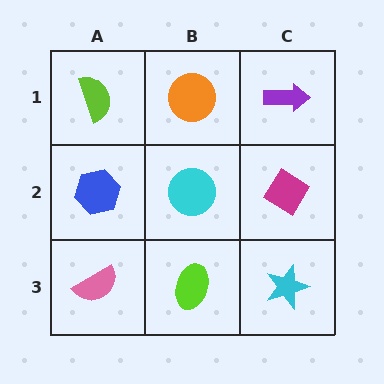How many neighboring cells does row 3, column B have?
3.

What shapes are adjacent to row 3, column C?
A magenta diamond (row 2, column C), a lime ellipse (row 3, column B).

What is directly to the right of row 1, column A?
An orange circle.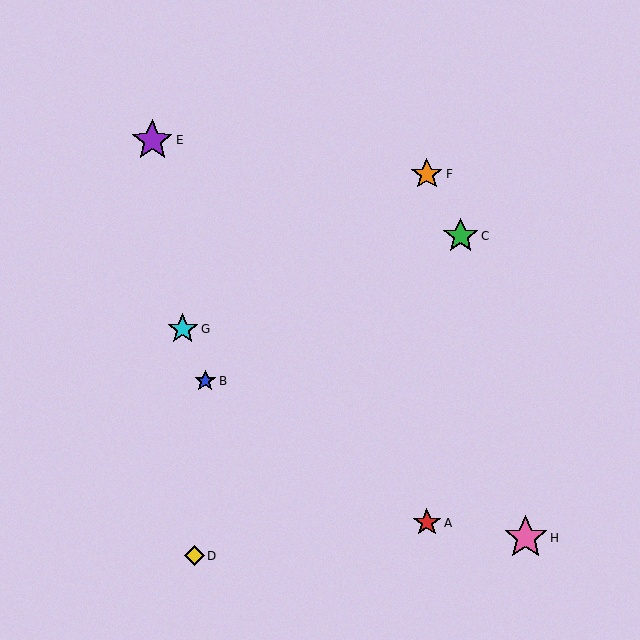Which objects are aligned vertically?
Objects A, F are aligned vertically.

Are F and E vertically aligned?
No, F is at x≈427 and E is at x≈152.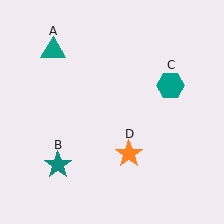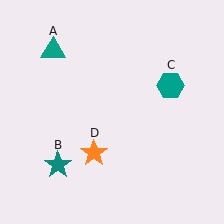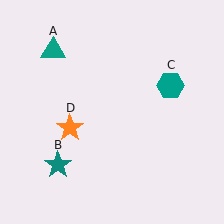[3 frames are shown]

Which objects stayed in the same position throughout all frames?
Teal triangle (object A) and teal star (object B) and teal hexagon (object C) remained stationary.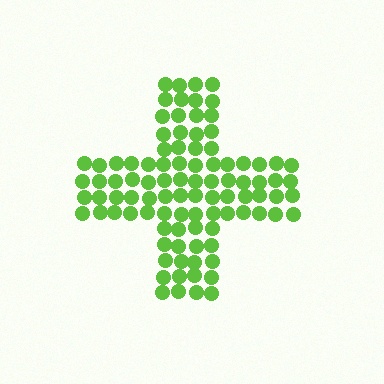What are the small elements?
The small elements are circles.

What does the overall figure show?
The overall figure shows a cross.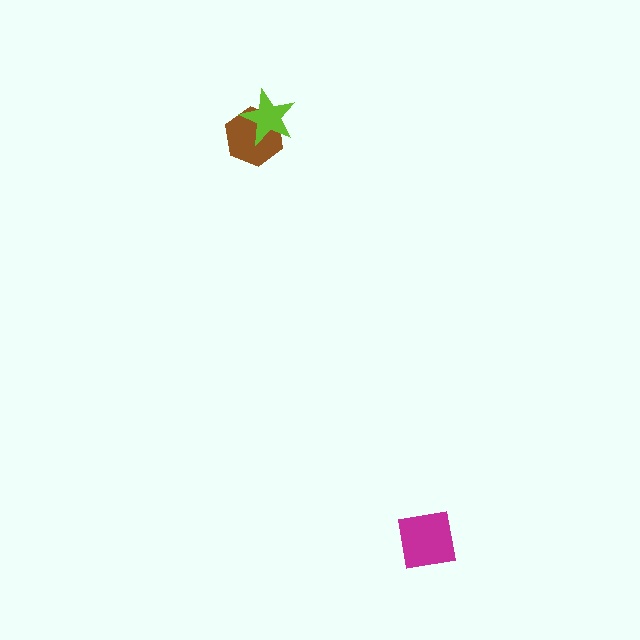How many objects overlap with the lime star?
1 object overlaps with the lime star.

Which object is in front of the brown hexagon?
The lime star is in front of the brown hexagon.